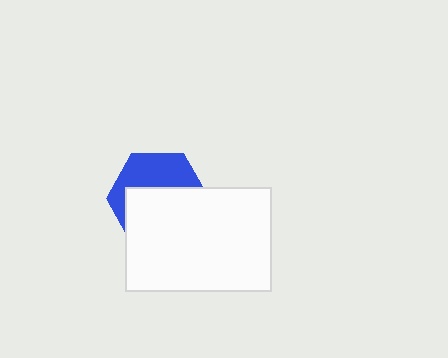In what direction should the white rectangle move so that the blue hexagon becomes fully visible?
The white rectangle should move down. That is the shortest direction to clear the overlap and leave the blue hexagon fully visible.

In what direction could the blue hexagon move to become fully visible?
The blue hexagon could move up. That would shift it out from behind the white rectangle entirely.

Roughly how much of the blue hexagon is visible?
A small part of it is visible (roughly 42%).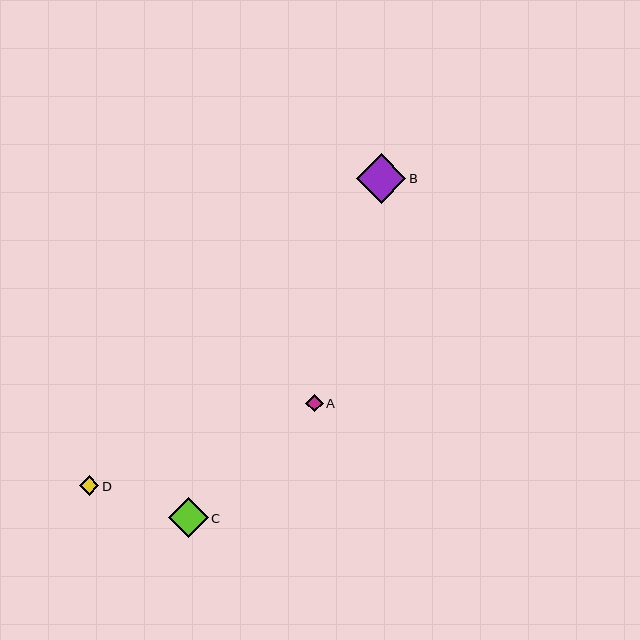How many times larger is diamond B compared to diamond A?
Diamond B is approximately 2.9 times the size of diamond A.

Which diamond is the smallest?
Diamond A is the smallest with a size of approximately 17 pixels.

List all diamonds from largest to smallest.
From largest to smallest: B, C, D, A.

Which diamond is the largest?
Diamond B is the largest with a size of approximately 49 pixels.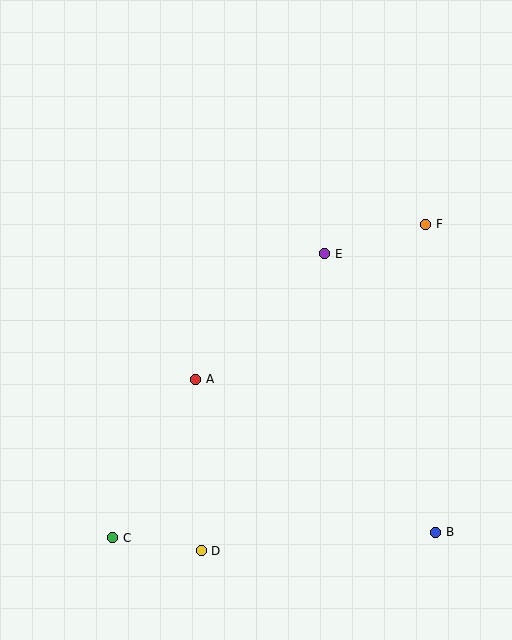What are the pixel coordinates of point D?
Point D is at (201, 551).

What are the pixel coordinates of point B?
Point B is at (436, 532).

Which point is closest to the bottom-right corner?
Point B is closest to the bottom-right corner.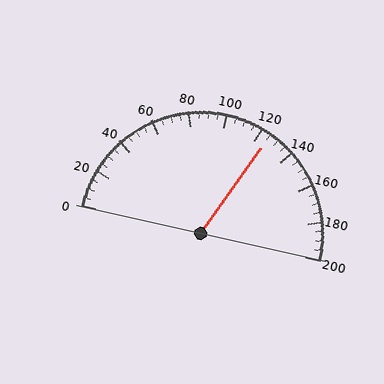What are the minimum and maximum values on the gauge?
The gauge ranges from 0 to 200.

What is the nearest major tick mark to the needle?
The nearest major tick mark is 120.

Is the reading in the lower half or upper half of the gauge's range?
The reading is in the upper half of the range (0 to 200).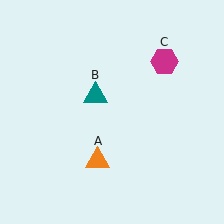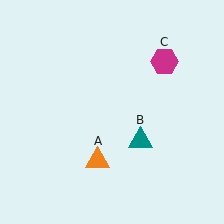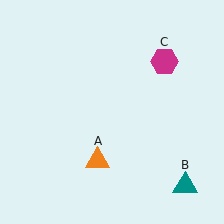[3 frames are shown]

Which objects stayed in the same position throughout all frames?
Orange triangle (object A) and magenta hexagon (object C) remained stationary.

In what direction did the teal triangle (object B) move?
The teal triangle (object B) moved down and to the right.